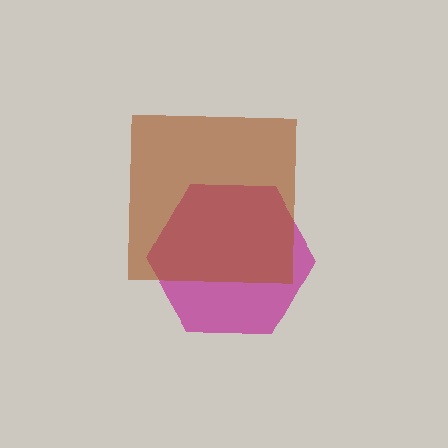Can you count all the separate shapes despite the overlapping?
Yes, there are 2 separate shapes.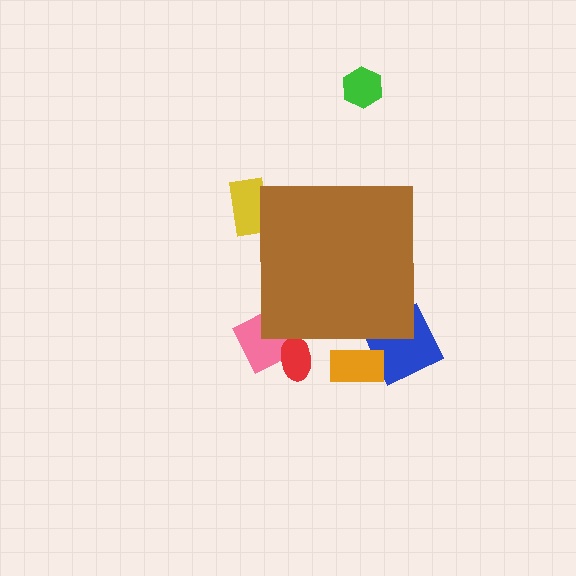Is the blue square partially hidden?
Yes, the blue square is partially hidden behind the brown square.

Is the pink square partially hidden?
Yes, the pink square is partially hidden behind the brown square.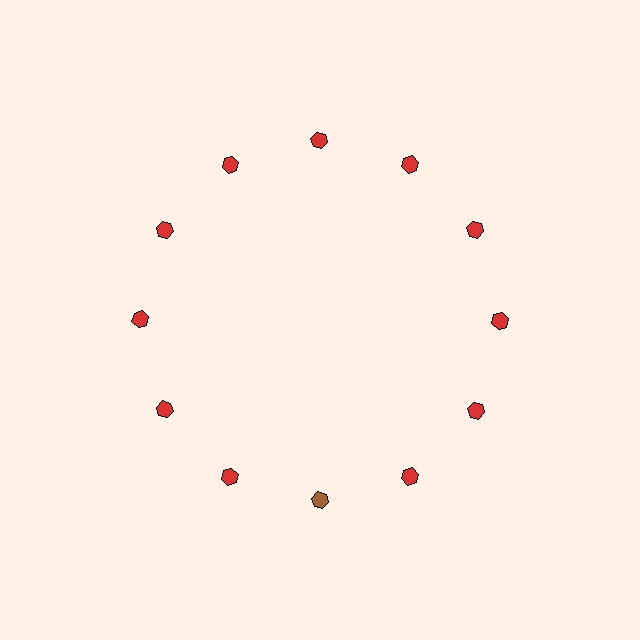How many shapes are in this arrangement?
There are 12 shapes arranged in a ring pattern.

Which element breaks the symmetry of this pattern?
The brown hexagon at roughly the 6 o'clock position breaks the symmetry. All other shapes are red hexagons.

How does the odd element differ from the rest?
It has a different color: brown instead of red.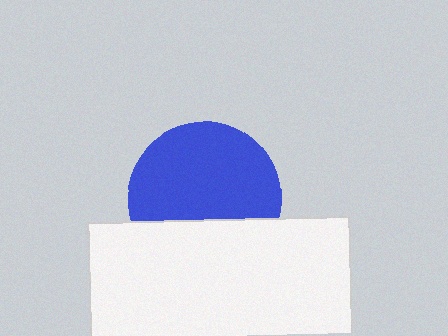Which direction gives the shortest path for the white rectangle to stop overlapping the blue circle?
Moving down gives the shortest separation.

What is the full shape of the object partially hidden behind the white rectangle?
The partially hidden object is a blue circle.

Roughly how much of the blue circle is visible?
Most of it is visible (roughly 67%).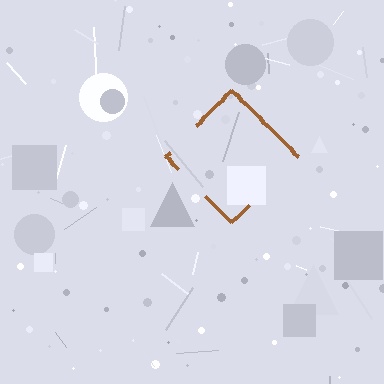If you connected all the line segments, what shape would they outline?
They would outline a diamond.